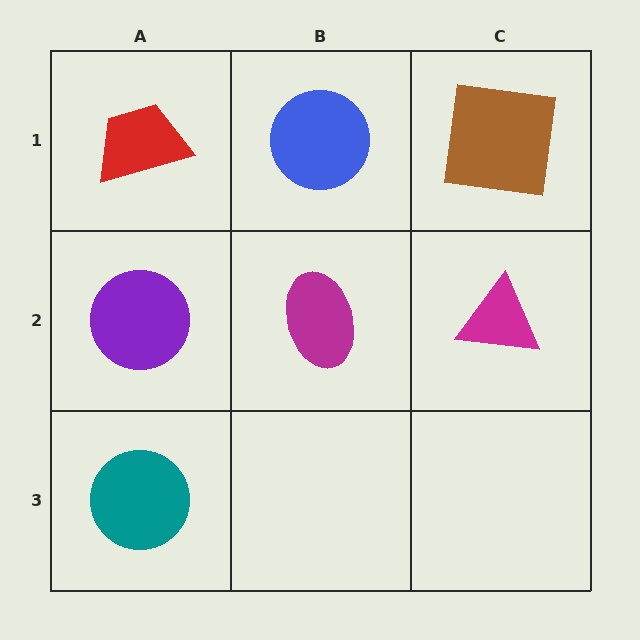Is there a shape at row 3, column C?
No, that cell is empty.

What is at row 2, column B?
A magenta ellipse.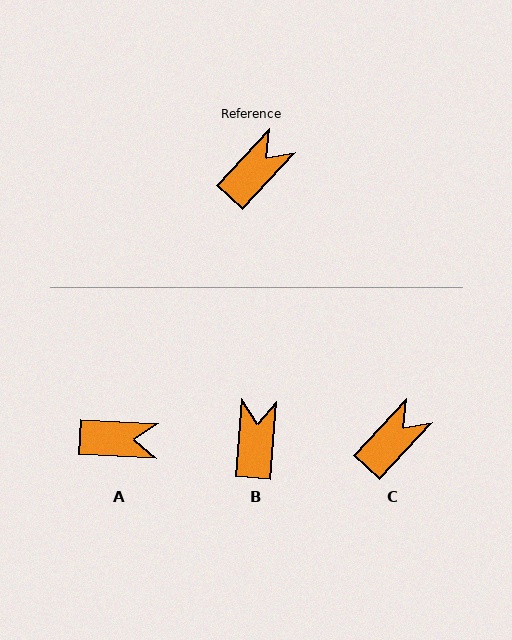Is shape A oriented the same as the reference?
No, it is off by about 50 degrees.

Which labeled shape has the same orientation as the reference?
C.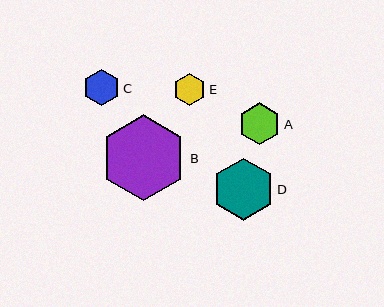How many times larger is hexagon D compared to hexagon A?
Hexagon D is approximately 1.5 times the size of hexagon A.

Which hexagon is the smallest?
Hexagon E is the smallest with a size of approximately 32 pixels.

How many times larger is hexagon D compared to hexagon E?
Hexagon D is approximately 1.9 times the size of hexagon E.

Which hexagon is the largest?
Hexagon B is the largest with a size of approximately 86 pixels.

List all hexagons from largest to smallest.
From largest to smallest: B, D, A, C, E.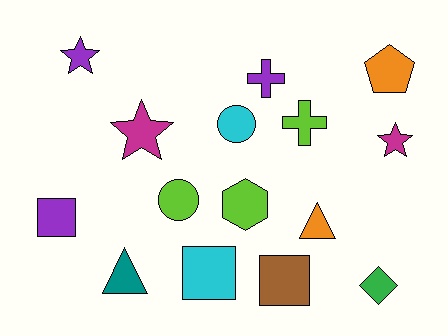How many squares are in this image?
There are 3 squares.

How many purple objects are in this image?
There are 3 purple objects.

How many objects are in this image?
There are 15 objects.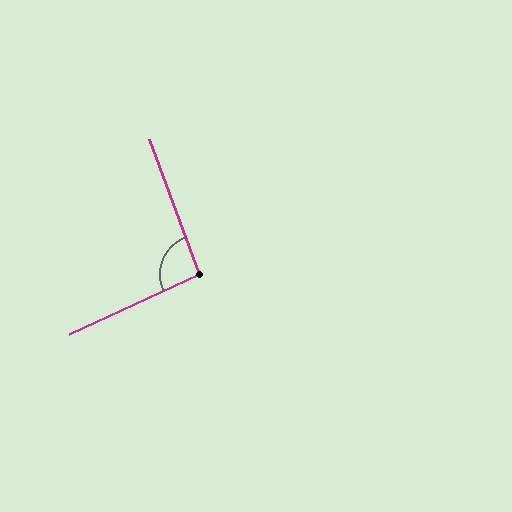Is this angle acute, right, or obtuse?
It is approximately a right angle.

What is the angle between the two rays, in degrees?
Approximately 94 degrees.